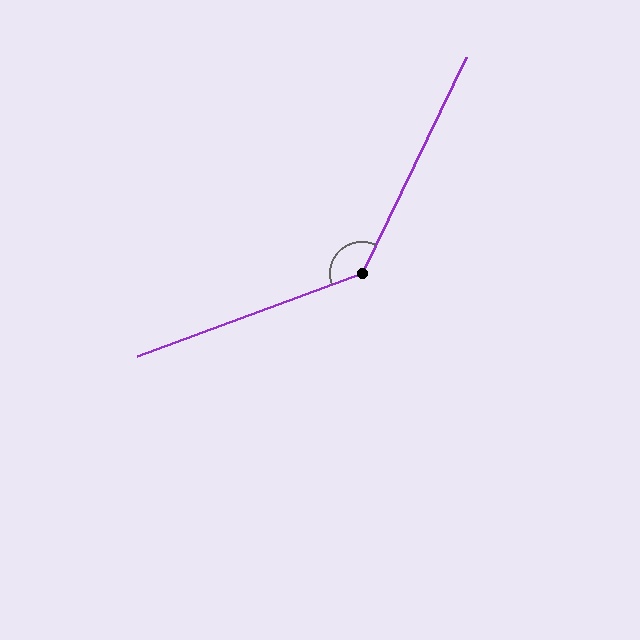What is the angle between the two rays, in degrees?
Approximately 136 degrees.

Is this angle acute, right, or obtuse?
It is obtuse.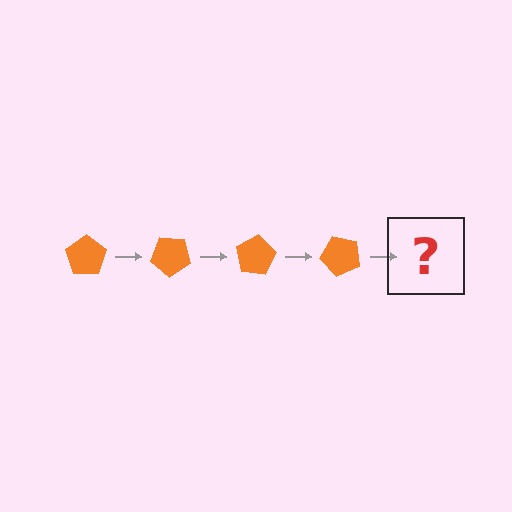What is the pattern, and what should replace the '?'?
The pattern is that the pentagon rotates 40 degrees each step. The '?' should be an orange pentagon rotated 160 degrees.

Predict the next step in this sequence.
The next step is an orange pentagon rotated 160 degrees.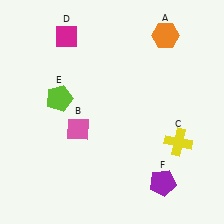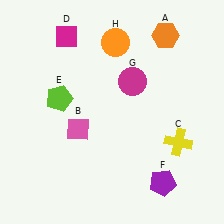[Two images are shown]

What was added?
A magenta circle (G), an orange circle (H) were added in Image 2.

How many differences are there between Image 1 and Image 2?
There are 2 differences between the two images.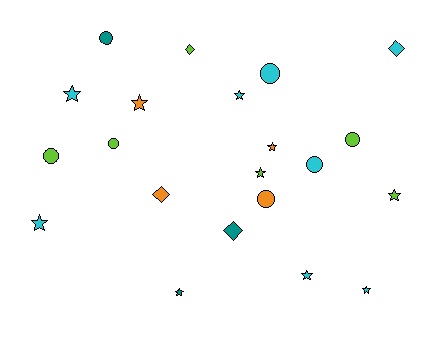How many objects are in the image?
There are 21 objects.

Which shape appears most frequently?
Star, with 10 objects.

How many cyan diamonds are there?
There is 1 cyan diamond.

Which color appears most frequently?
Cyan, with 8 objects.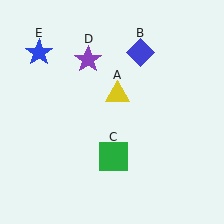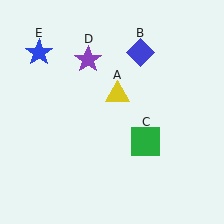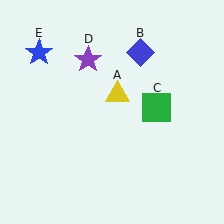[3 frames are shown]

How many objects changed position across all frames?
1 object changed position: green square (object C).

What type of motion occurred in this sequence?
The green square (object C) rotated counterclockwise around the center of the scene.